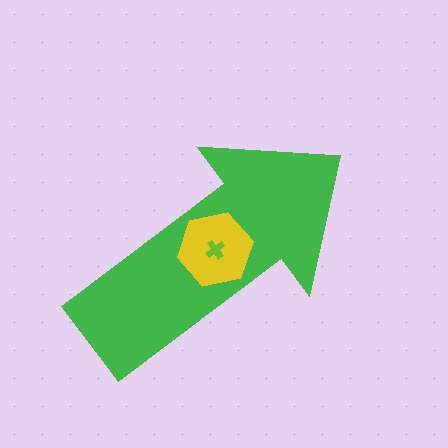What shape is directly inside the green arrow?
The yellow hexagon.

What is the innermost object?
The lime cross.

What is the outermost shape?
The green arrow.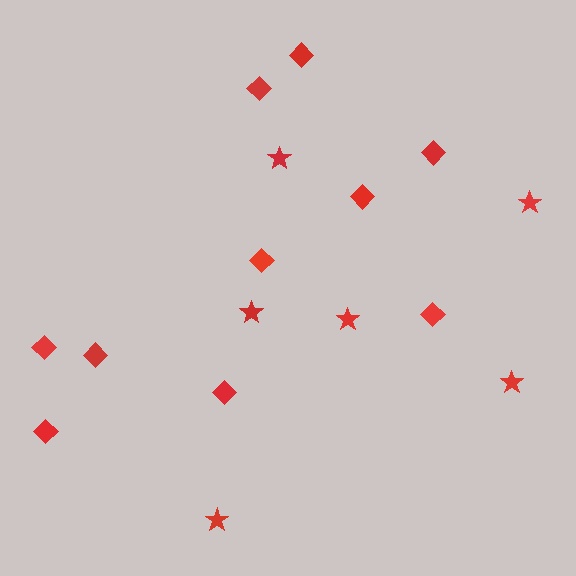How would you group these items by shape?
There are 2 groups: one group of stars (6) and one group of diamonds (10).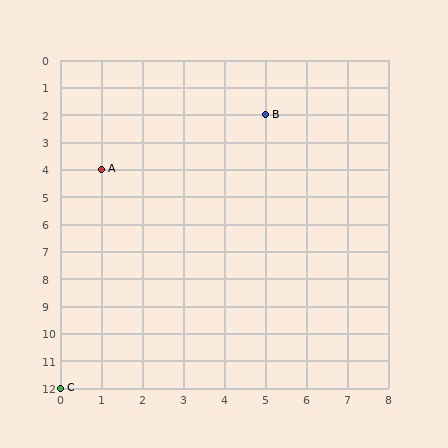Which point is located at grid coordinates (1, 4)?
Point A is at (1, 4).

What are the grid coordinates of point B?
Point B is at grid coordinates (5, 2).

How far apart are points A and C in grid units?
Points A and C are 1 column and 8 rows apart (about 8.1 grid units diagonally).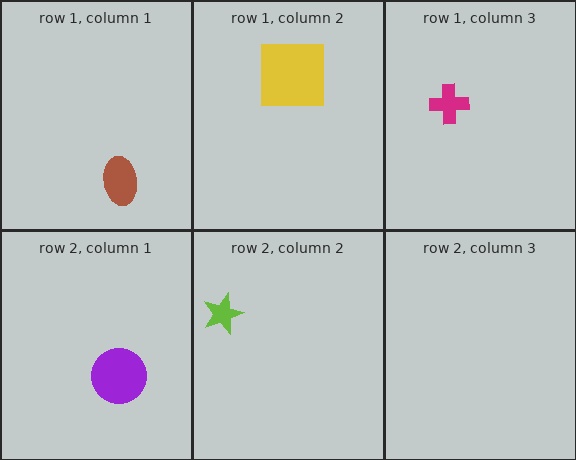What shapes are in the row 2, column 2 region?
The lime star.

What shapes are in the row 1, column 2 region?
The yellow square.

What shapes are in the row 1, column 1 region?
The brown ellipse.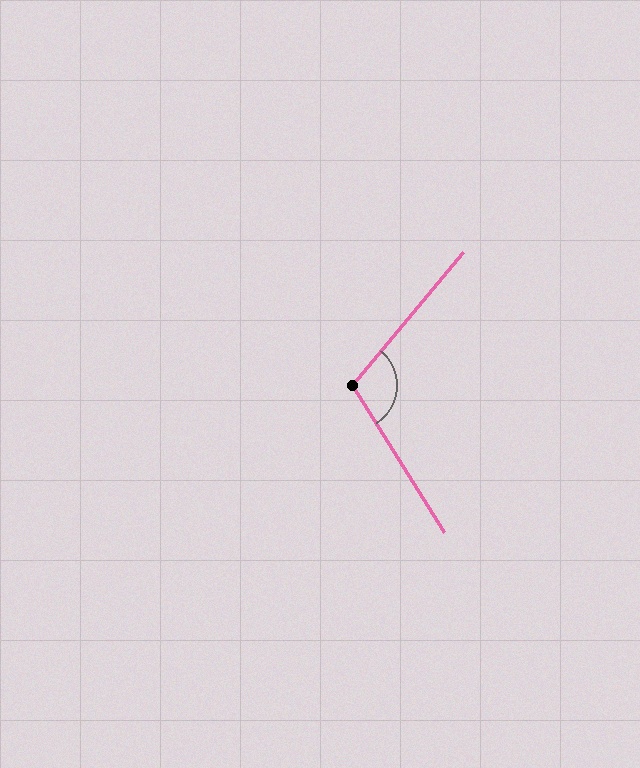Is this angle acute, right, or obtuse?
It is obtuse.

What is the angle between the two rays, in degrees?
Approximately 108 degrees.